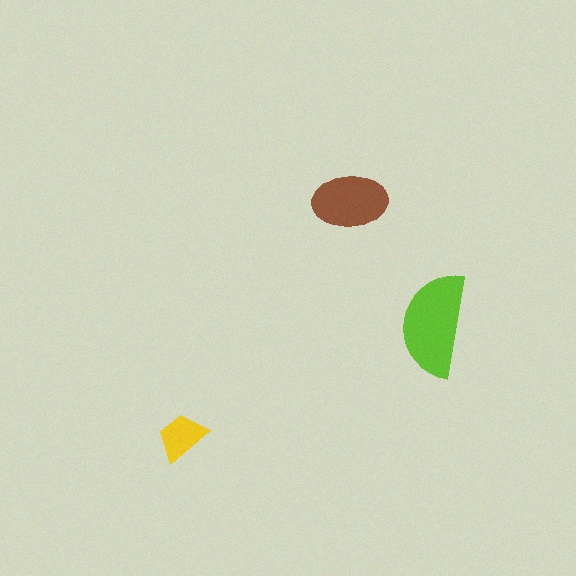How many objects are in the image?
There are 3 objects in the image.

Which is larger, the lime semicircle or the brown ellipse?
The lime semicircle.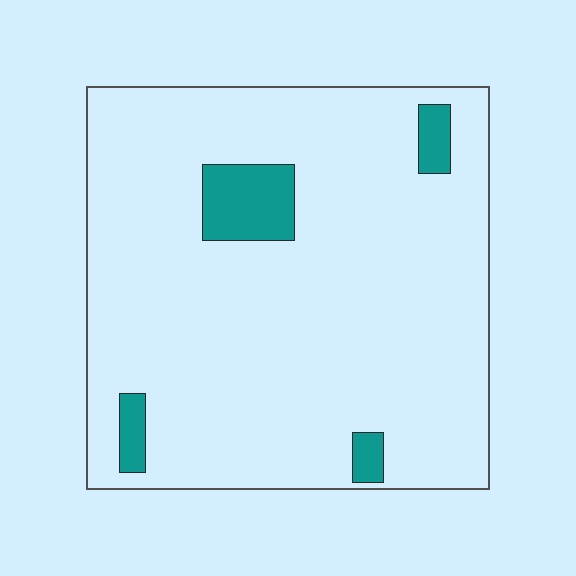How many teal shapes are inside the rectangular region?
4.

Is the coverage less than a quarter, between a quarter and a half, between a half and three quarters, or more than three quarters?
Less than a quarter.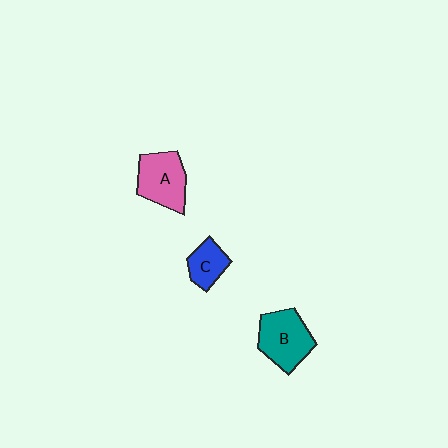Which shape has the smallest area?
Shape C (blue).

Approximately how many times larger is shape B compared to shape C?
Approximately 1.8 times.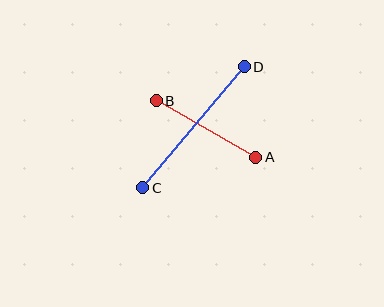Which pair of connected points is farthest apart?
Points C and D are farthest apart.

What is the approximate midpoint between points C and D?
The midpoint is at approximately (193, 127) pixels.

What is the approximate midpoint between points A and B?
The midpoint is at approximately (206, 129) pixels.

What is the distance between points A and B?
The distance is approximately 115 pixels.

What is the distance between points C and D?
The distance is approximately 158 pixels.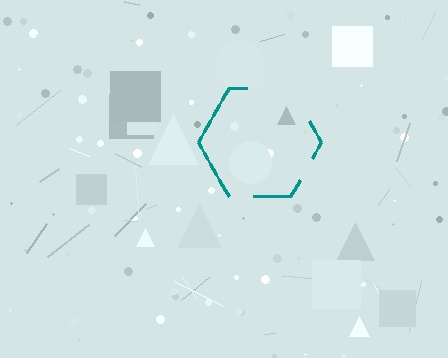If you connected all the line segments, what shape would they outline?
They would outline a hexagon.